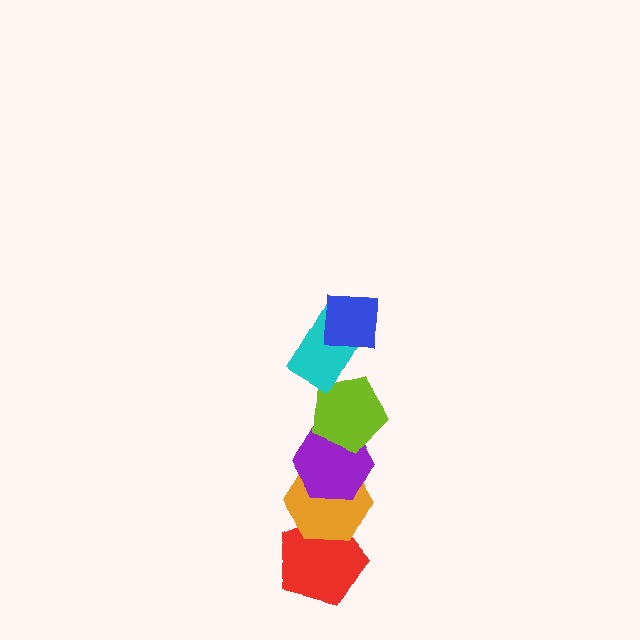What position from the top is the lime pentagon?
The lime pentagon is 3rd from the top.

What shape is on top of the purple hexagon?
The lime pentagon is on top of the purple hexagon.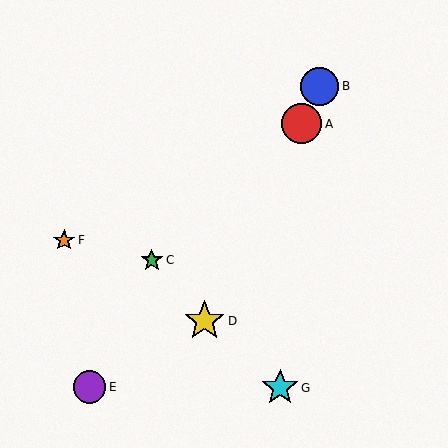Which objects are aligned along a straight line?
Objects A, B, D are aligned along a straight line.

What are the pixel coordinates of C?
Object C is at (152, 260).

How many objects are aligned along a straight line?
3 objects (A, B, D) are aligned along a straight line.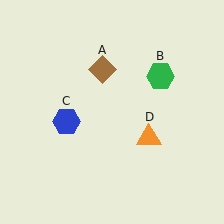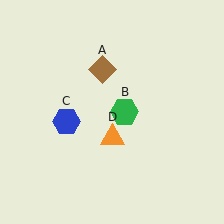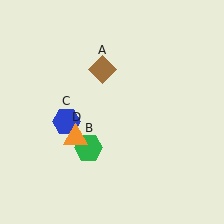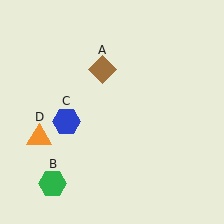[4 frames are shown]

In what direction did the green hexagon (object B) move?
The green hexagon (object B) moved down and to the left.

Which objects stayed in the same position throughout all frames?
Brown diamond (object A) and blue hexagon (object C) remained stationary.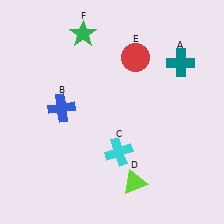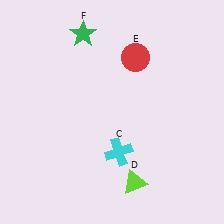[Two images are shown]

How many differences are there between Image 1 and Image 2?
There are 2 differences between the two images.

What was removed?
The teal cross (A), the blue cross (B) were removed in Image 2.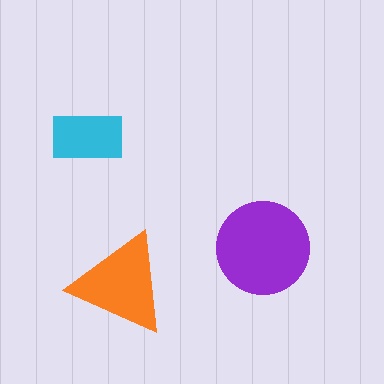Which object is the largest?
The purple circle.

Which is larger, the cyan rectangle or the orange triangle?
The orange triangle.